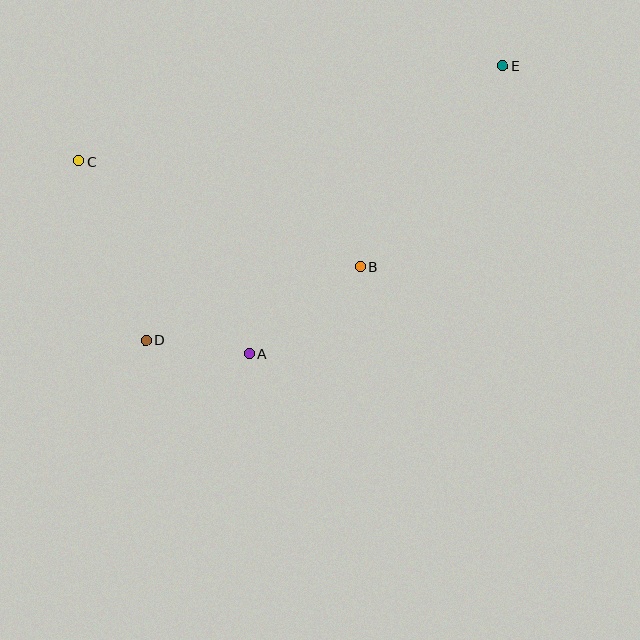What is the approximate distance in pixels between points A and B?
The distance between A and B is approximately 141 pixels.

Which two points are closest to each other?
Points A and D are closest to each other.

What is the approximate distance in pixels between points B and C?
The distance between B and C is approximately 301 pixels.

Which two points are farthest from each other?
Points D and E are farthest from each other.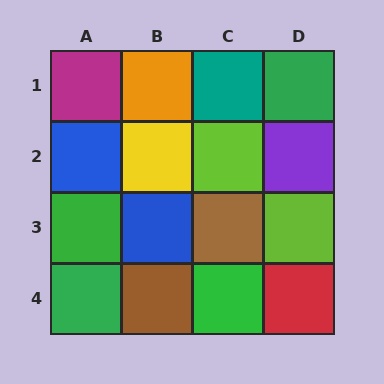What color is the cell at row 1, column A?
Magenta.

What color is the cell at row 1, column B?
Orange.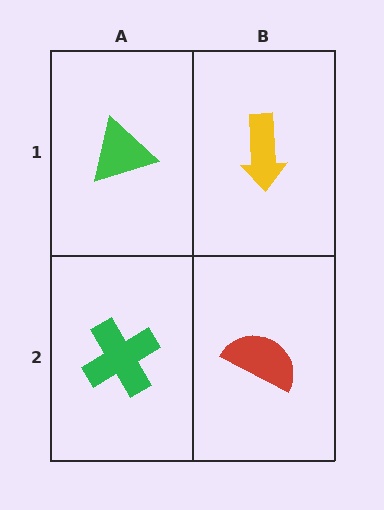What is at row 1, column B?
A yellow arrow.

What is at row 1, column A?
A green triangle.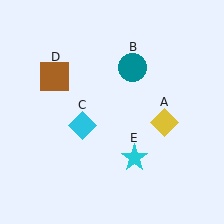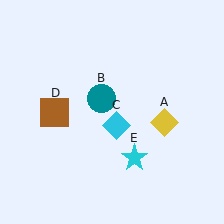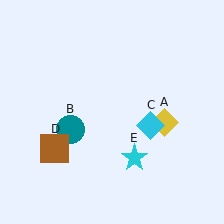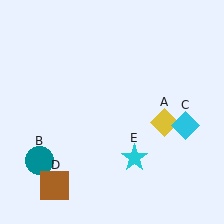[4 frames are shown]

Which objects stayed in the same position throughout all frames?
Yellow diamond (object A) and cyan star (object E) remained stationary.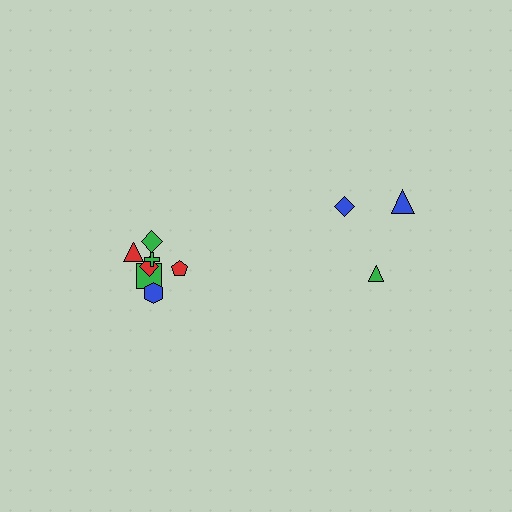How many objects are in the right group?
There are 3 objects.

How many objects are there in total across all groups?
There are 10 objects.